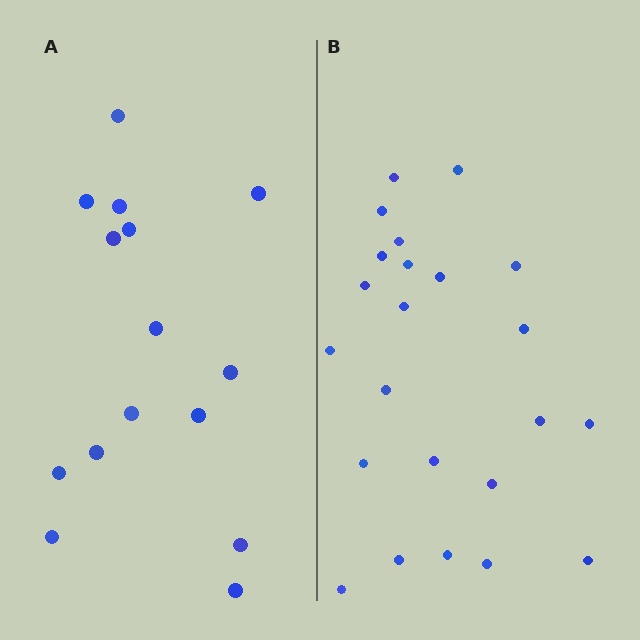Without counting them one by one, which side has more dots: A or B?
Region B (the right region) has more dots.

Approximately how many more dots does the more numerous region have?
Region B has roughly 8 or so more dots than region A.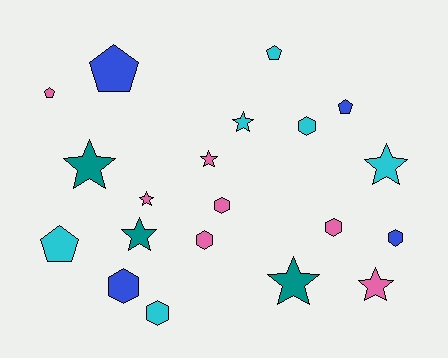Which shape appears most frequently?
Star, with 8 objects.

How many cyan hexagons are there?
There are 2 cyan hexagons.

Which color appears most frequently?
Pink, with 7 objects.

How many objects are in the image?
There are 20 objects.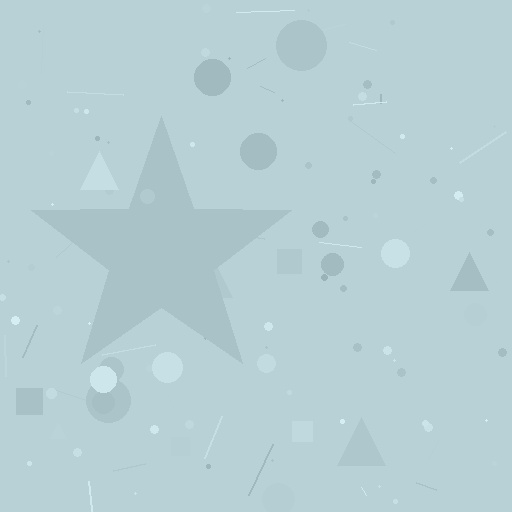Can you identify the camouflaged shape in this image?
The camouflaged shape is a star.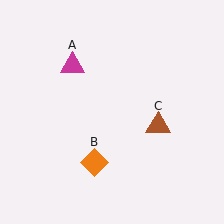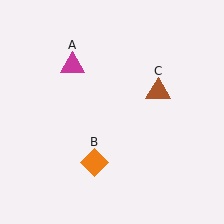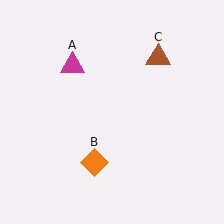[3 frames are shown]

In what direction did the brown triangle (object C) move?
The brown triangle (object C) moved up.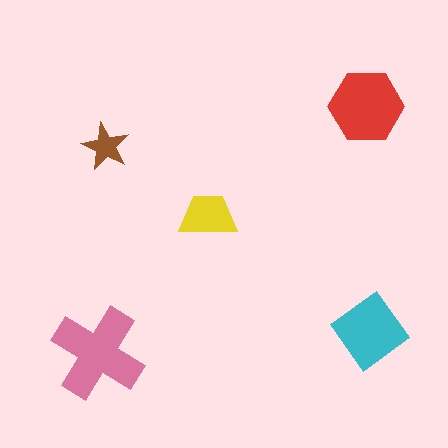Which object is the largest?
The pink cross.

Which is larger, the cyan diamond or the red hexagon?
The red hexagon.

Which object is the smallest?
The brown star.